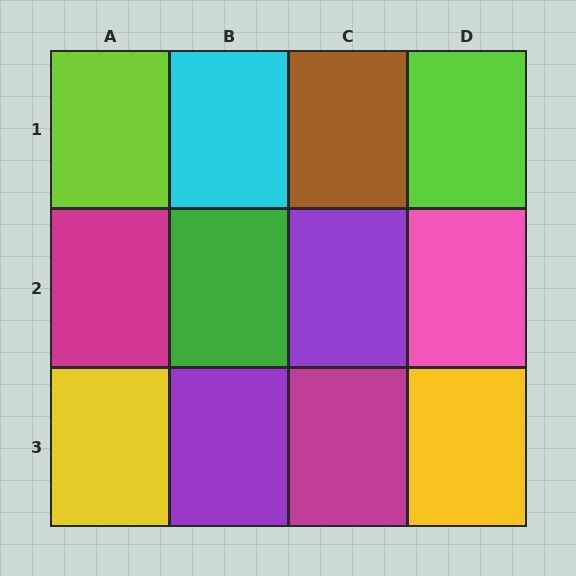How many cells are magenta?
2 cells are magenta.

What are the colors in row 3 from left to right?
Yellow, purple, magenta, yellow.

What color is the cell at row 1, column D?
Lime.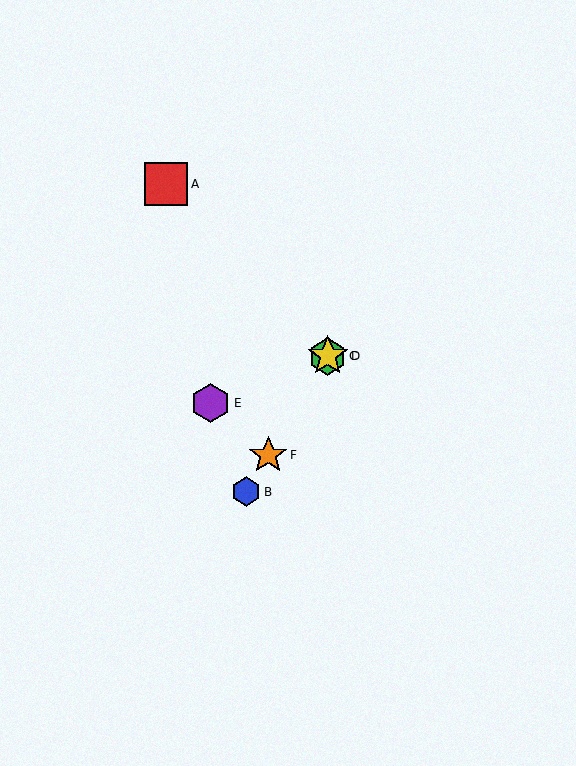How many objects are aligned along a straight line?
4 objects (B, C, D, F) are aligned along a straight line.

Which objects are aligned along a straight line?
Objects B, C, D, F are aligned along a straight line.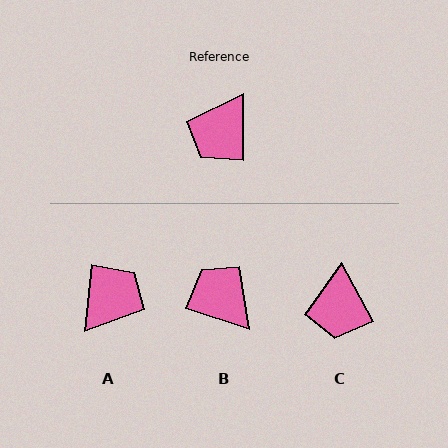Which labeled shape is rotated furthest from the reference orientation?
A, about 174 degrees away.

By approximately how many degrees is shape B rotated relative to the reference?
Approximately 108 degrees clockwise.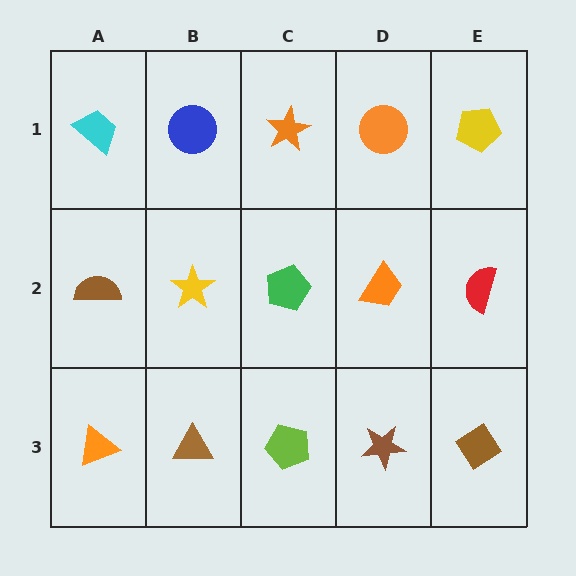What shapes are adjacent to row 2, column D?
An orange circle (row 1, column D), a brown star (row 3, column D), a green pentagon (row 2, column C), a red semicircle (row 2, column E).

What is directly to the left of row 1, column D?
An orange star.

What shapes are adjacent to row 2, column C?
An orange star (row 1, column C), a lime pentagon (row 3, column C), a yellow star (row 2, column B), an orange trapezoid (row 2, column D).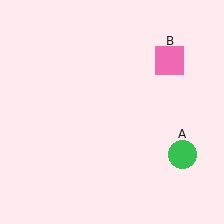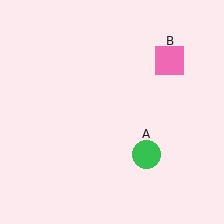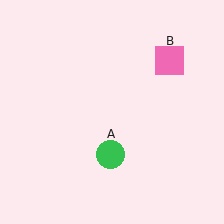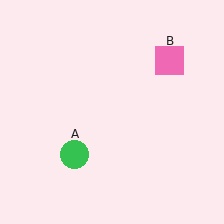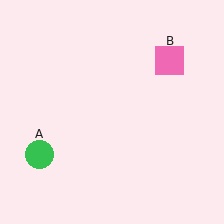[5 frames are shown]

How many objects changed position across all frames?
1 object changed position: green circle (object A).